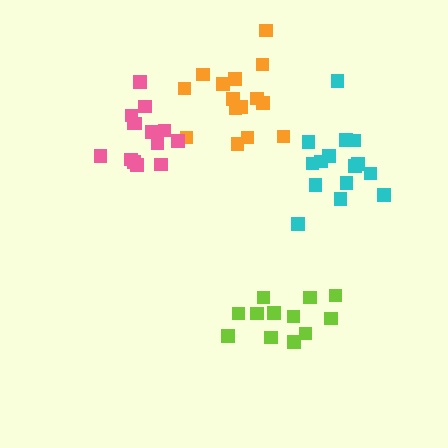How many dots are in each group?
Group 1: 15 dots, Group 2: 14 dots, Group 3: 15 dots, Group 4: 12 dots (56 total).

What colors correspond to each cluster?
The clusters are colored: orange, pink, cyan, lime.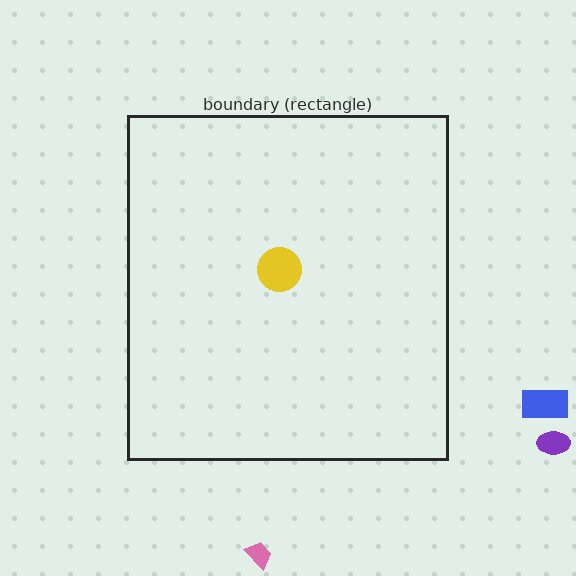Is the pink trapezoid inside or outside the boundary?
Outside.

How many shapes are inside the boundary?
1 inside, 3 outside.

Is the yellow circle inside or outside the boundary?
Inside.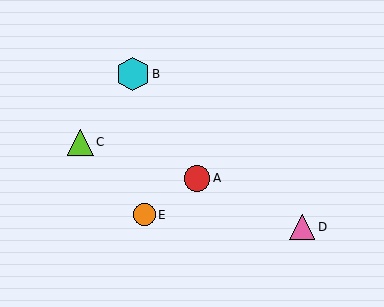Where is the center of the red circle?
The center of the red circle is at (197, 178).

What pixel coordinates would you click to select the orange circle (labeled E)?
Click at (144, 215) to select the orange circle E.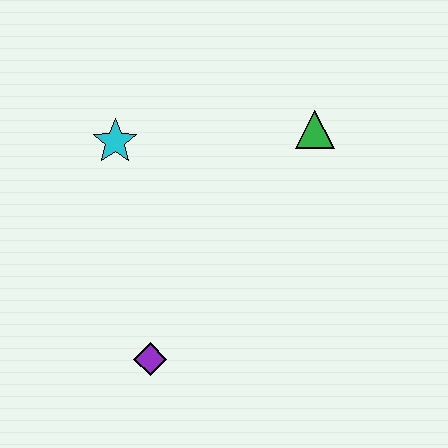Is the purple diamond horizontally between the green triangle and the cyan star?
Yes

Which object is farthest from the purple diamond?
The green triangle is farthest from the purple diamond.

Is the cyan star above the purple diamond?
Yes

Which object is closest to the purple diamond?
The cyan star is closest to the purple diamond.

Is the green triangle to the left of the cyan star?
No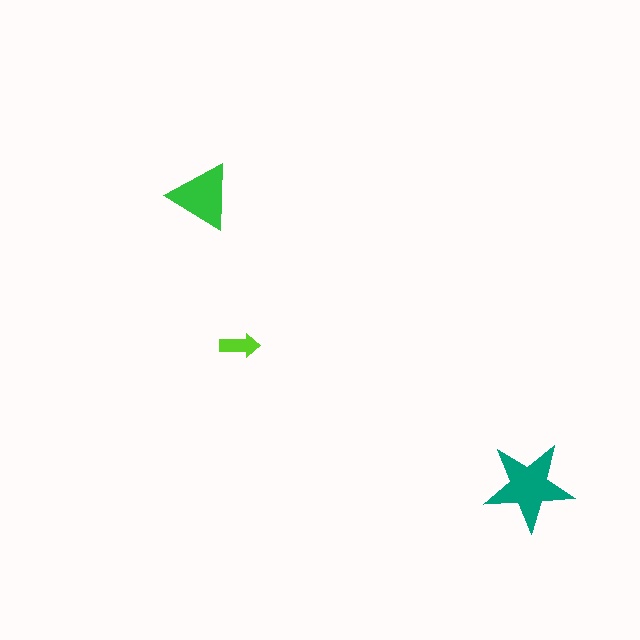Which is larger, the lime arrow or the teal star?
The teal star.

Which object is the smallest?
The lime arrow.